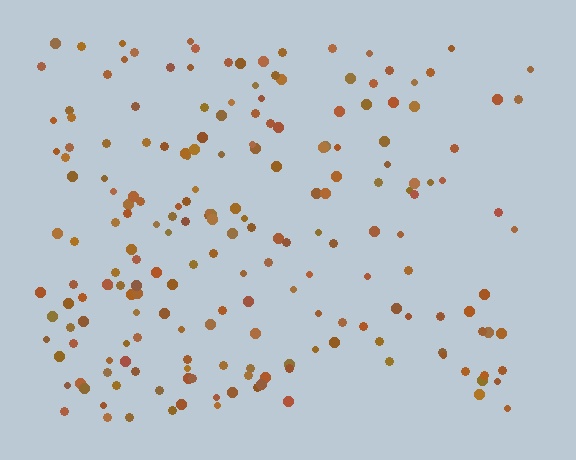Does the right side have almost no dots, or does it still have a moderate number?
Still a moderate number, just noticeably fewer than the left.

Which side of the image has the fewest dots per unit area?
The right.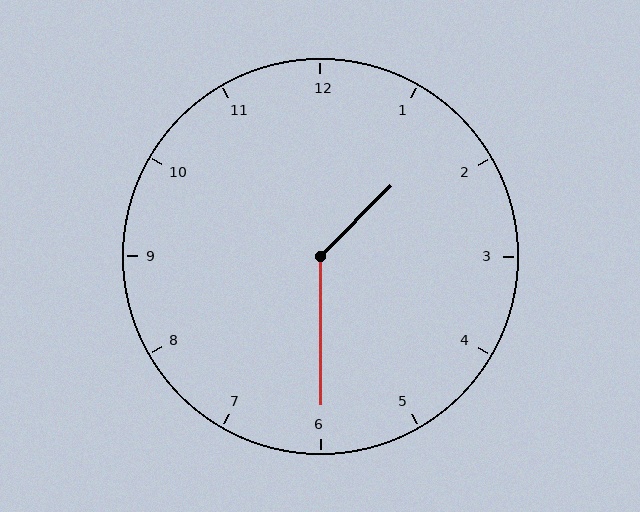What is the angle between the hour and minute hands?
Approximately 135 degrees.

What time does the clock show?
1:30.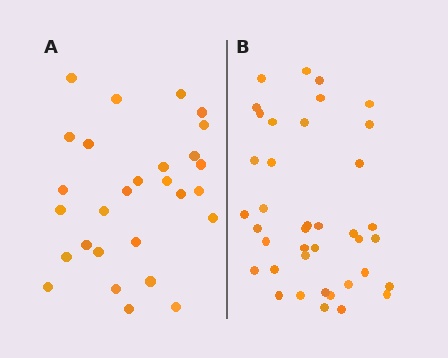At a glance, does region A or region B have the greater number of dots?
Region B (the right region) has more dots.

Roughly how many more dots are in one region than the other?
Region B has roughly 12 or so more dots than region A.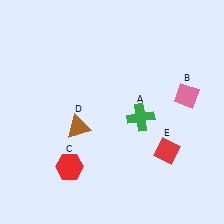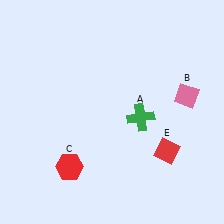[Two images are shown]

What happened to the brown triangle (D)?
The brown triangle (D) was removed in Image 2. It was in the bottom-left area of Image 1.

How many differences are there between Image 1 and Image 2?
There is 1 difference between the two images.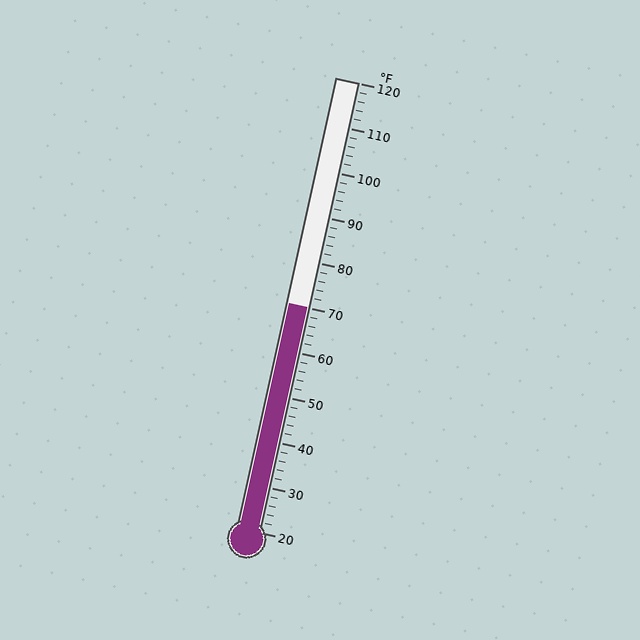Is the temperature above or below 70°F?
The temperature is at 70°F.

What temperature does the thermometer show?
The thermometer shows approximately 70°F.